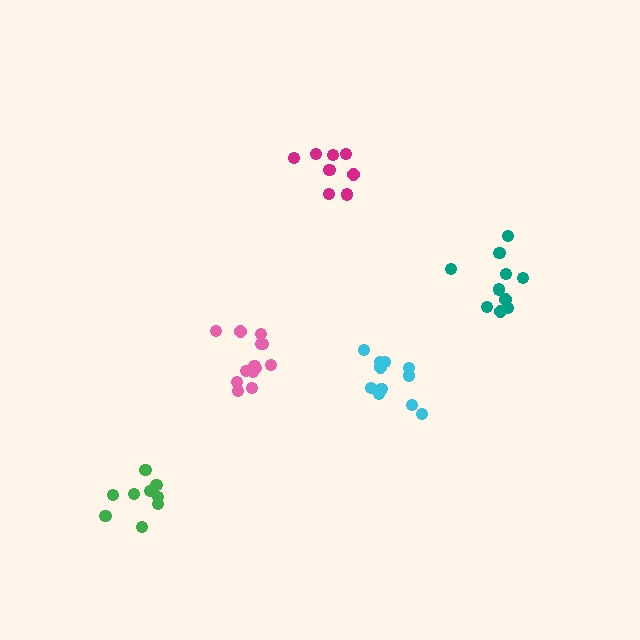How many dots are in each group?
Group 1: 10 dots, Group 2: 10 dots, Group 3: 11 dots, Group 4: 8 dots, Group 5: 14 dots (53 total).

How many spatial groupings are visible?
There are 5 spatial groupings.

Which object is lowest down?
The green cluster is bottommost.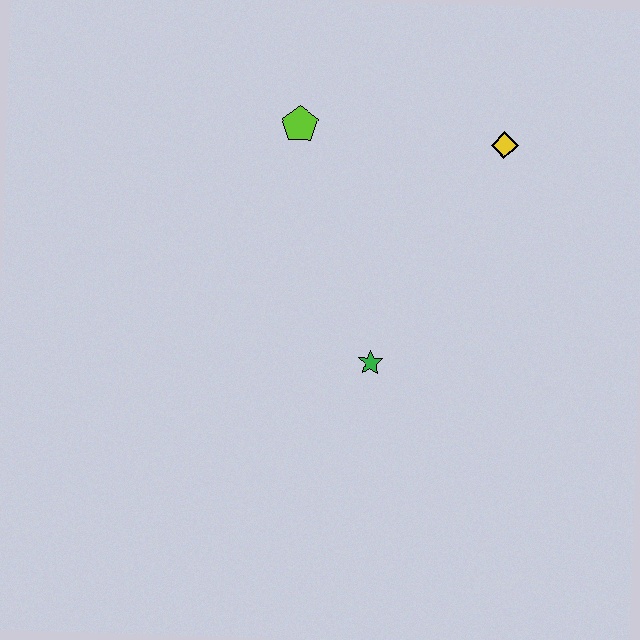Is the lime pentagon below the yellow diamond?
No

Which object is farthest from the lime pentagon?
The green star is farthest from the lime pentagon.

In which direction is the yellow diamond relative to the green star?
The yellow diamond is above the green star.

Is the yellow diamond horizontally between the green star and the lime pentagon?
No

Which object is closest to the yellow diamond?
The lime pentagon is closest to the yellow diamond.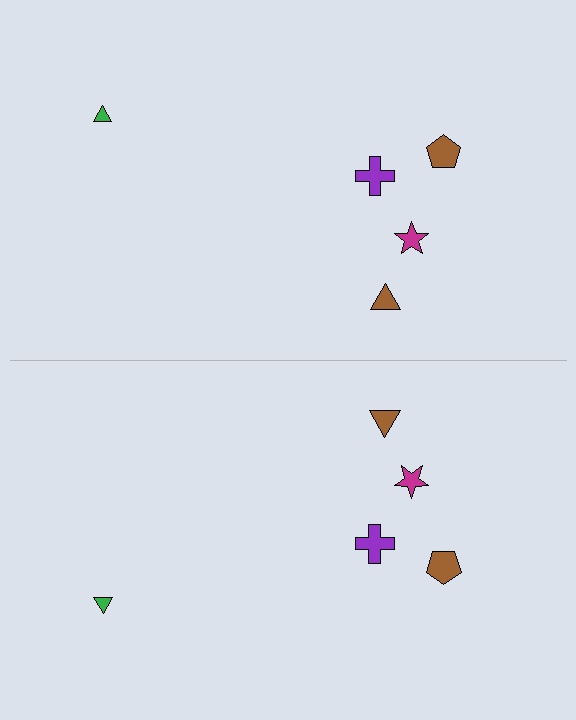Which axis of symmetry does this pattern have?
The pattern has a horizontal axis of symmetry running through the center of the image.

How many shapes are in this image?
There are 10 shapes in this image.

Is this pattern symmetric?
Yes, this pattern has bilateral (reflection) symmetry.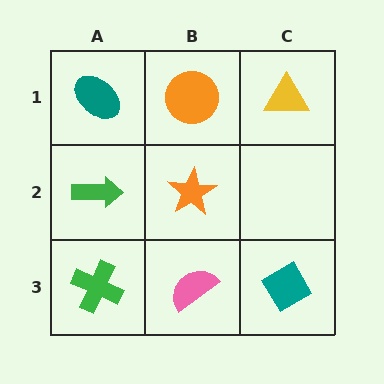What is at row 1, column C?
A yellow triangle.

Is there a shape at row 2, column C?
No, that cell is empty.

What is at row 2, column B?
An orange star.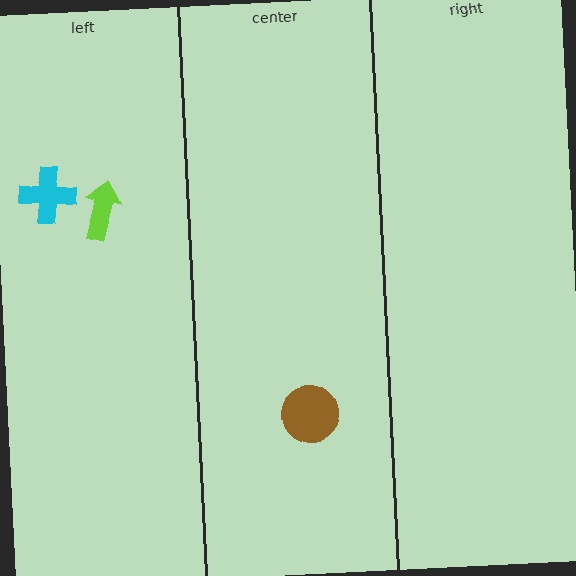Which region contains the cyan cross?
The left region.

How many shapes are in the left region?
2.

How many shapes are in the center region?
1.